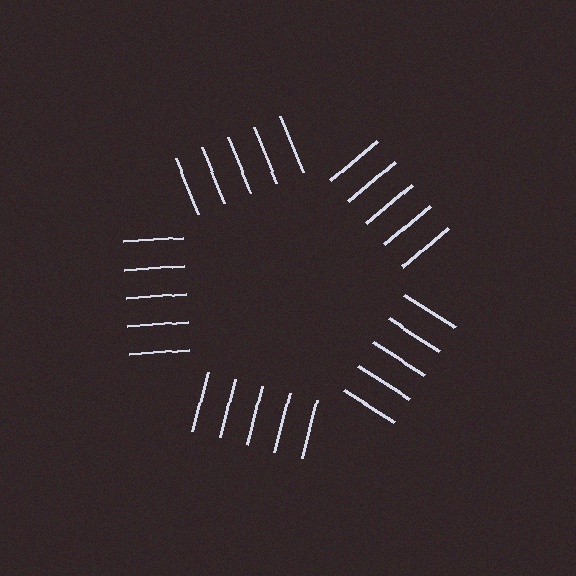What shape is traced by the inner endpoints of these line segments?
An illusory pentagon — the line segments terminate on its edges but no continuous stroke is drawn.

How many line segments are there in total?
25 — 5 along each of the 5 edges.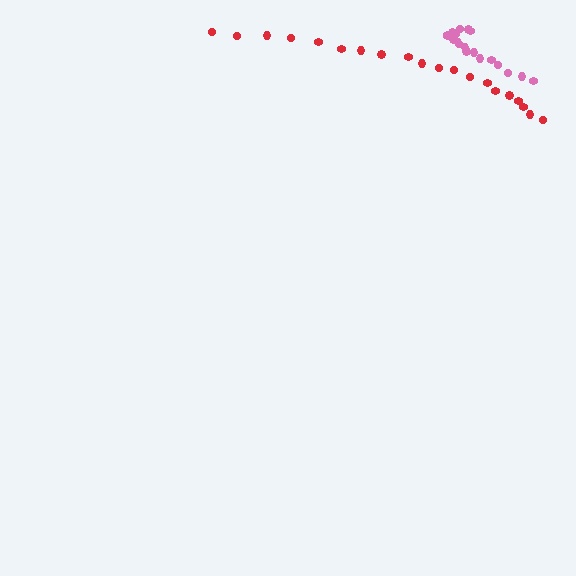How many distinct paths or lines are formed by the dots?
There are 2 distinct paths.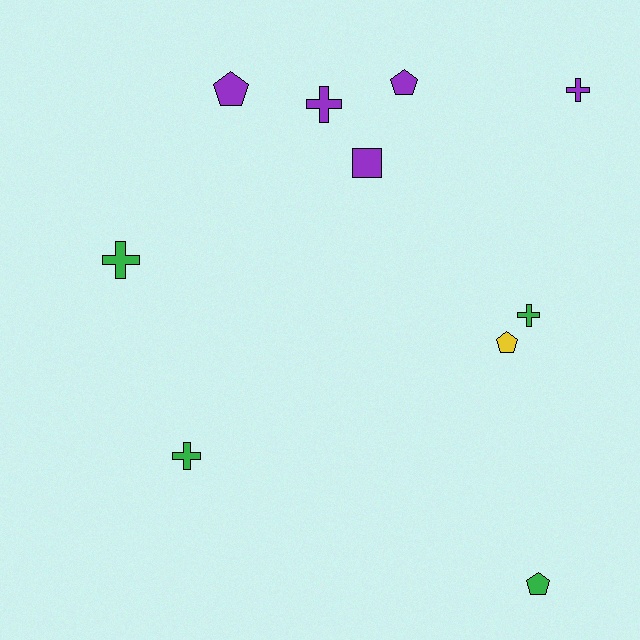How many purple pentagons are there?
There are 2 purple pentagons.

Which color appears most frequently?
Purple, with 5 objects.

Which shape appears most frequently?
Cross, with 5 objects.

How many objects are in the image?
There are 10 objects.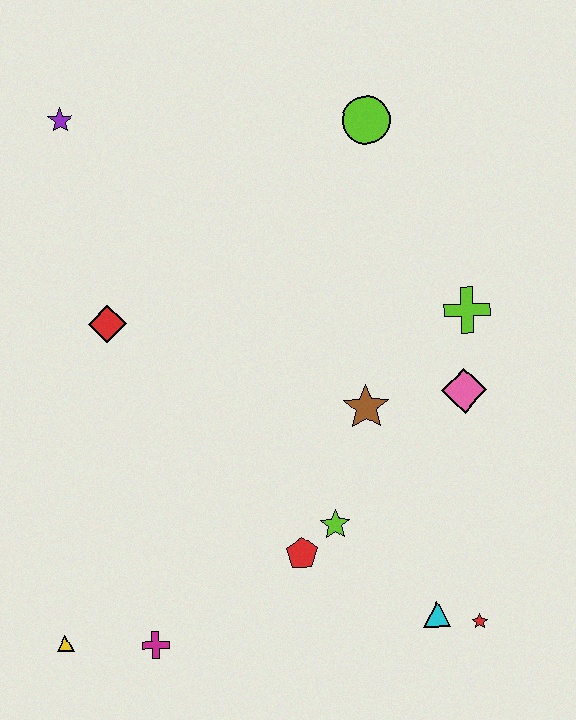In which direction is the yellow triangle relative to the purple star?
The yellow triangle is below the purple star.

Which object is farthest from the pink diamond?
The purple star is farthest from the pink diamond.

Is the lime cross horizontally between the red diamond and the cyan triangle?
No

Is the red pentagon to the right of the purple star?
Yes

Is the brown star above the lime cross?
No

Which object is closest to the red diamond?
The purple star is closest to the red diamond.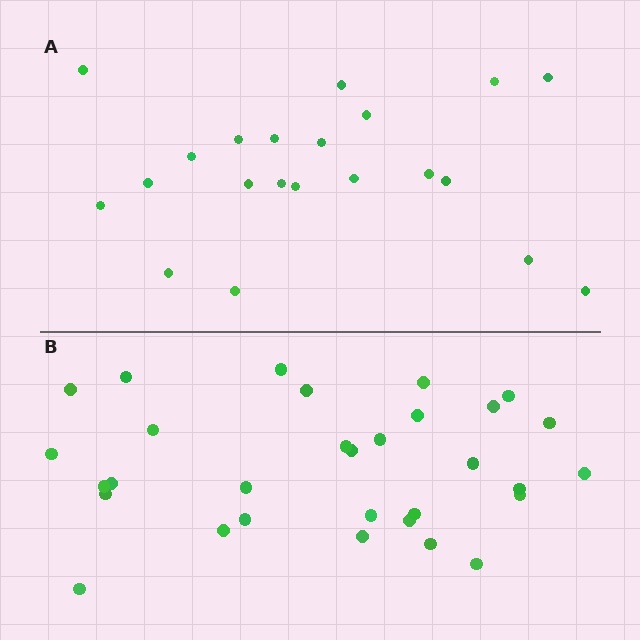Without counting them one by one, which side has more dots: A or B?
Region B (the bottom region) has more dots.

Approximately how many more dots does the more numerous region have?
Region B has roughly 10 or so more dots than region A.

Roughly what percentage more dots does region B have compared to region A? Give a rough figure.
About 50% more.